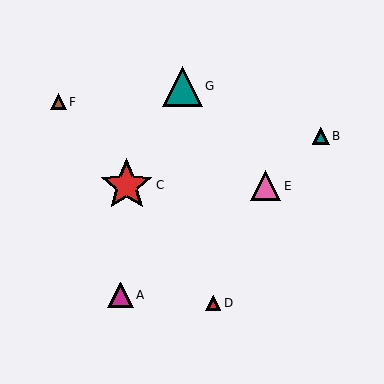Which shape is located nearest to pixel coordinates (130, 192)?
The red star (labeled C) at (127, 185) is nearest to that location.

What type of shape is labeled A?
Shape A is a magenta triangle.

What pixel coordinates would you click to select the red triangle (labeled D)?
Click at (213, 303) to select the red triangle D.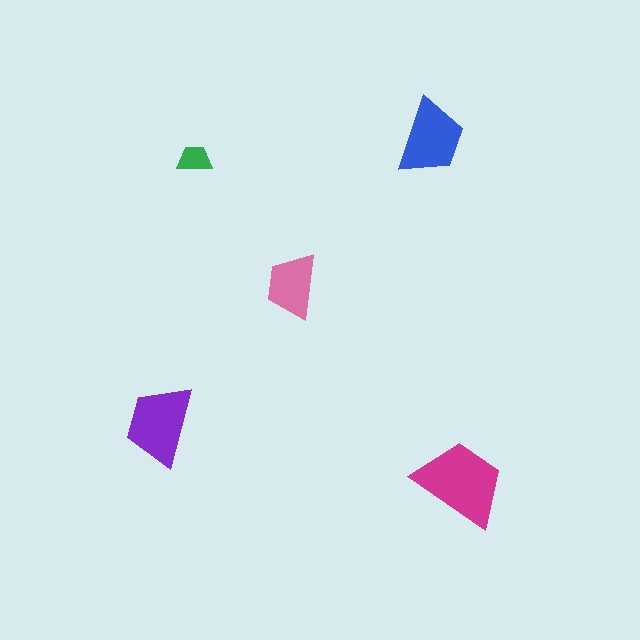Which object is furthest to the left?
The purple trapezoid is leftmost.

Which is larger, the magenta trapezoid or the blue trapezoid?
The magenta one.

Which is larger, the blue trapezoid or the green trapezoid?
The blue one.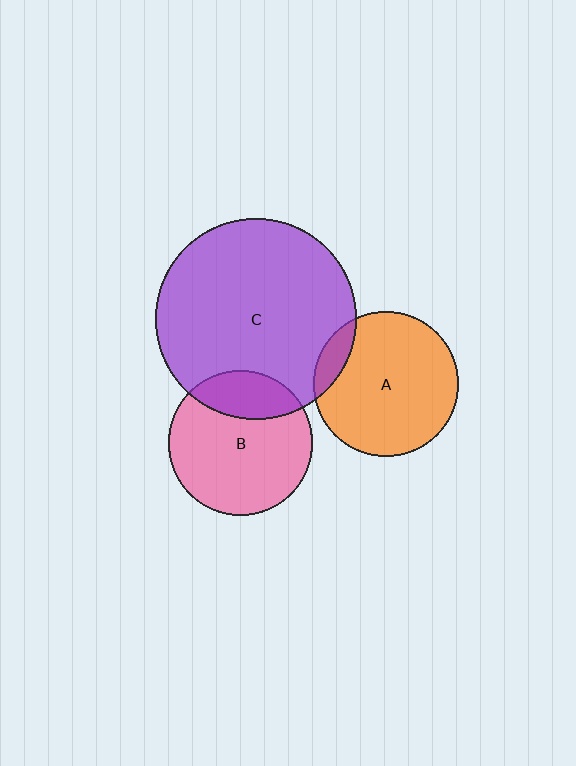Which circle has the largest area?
Circle C (purple).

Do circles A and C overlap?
Yes.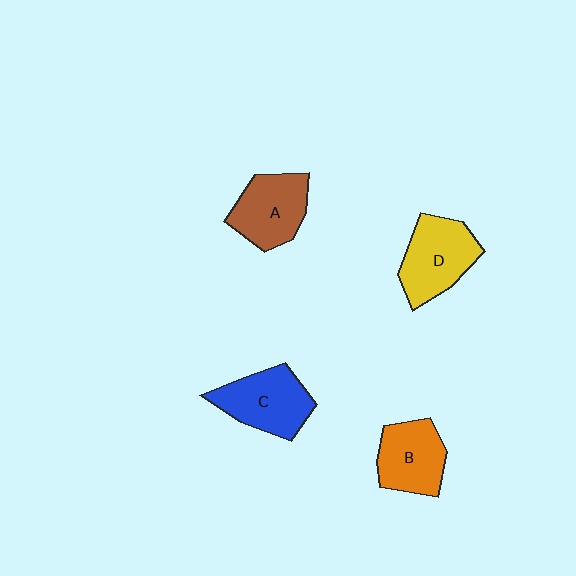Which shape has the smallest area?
Shape B (orange).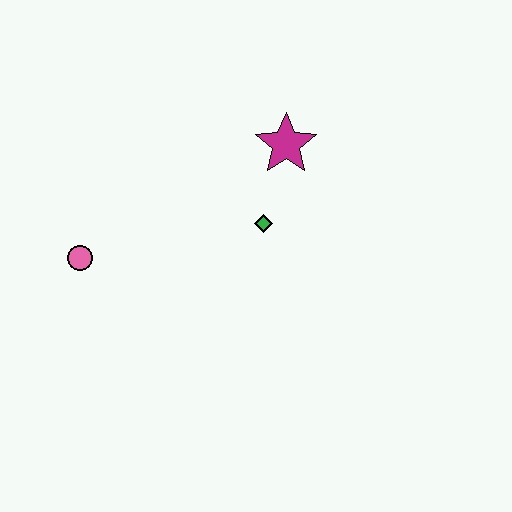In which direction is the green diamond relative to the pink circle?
The green diamond is to the right of the pink circle.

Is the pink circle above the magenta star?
No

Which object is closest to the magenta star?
The green diamond is closest to the magenta star.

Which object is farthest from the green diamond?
The pink circle is farthest from the green diamond.